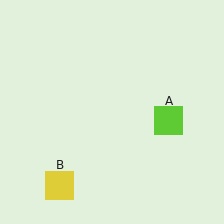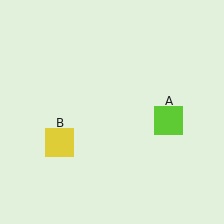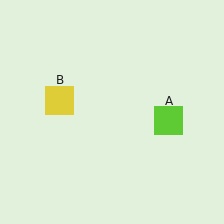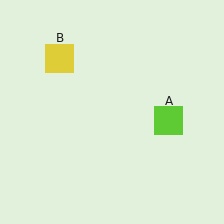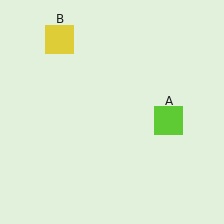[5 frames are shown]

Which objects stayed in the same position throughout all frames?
Lime square (object A) remained stationary.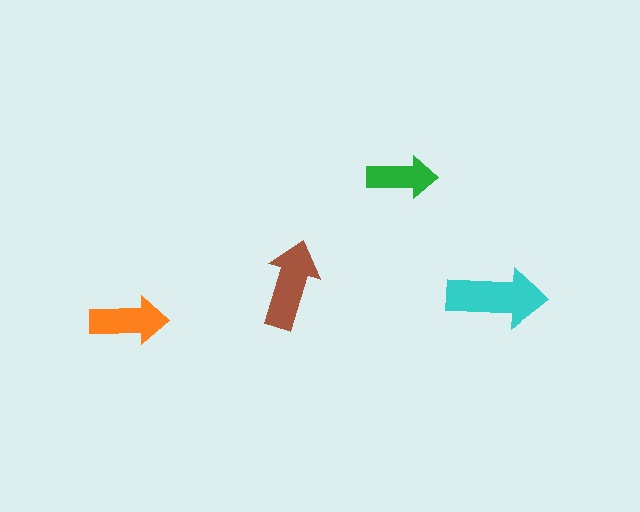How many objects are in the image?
There are 4 objects in the image.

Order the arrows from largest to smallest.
the cyan one, the brown one, the orange one, the green one.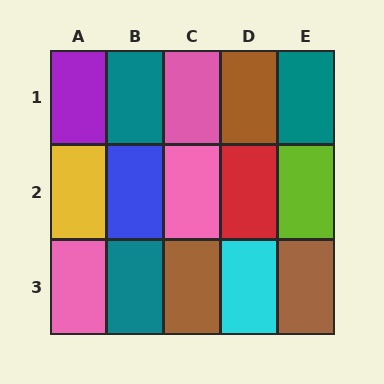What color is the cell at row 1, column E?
Teal.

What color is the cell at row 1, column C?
Pink.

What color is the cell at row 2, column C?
Pink.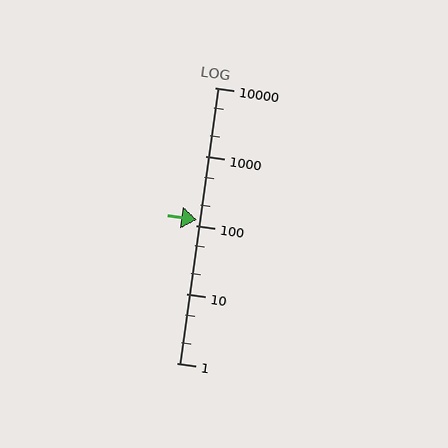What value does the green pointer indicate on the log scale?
The pointer indicates approximately 120.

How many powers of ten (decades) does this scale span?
The scale spans 4 decades, from 1 to 10000.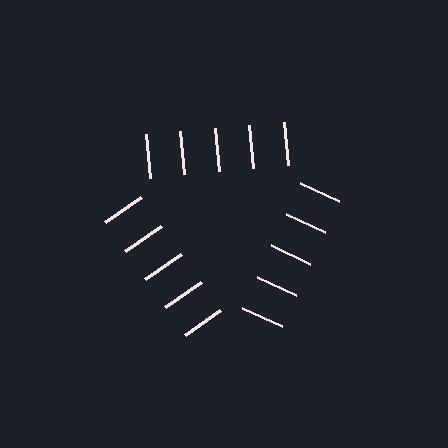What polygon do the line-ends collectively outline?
An illusory triangle — the line segments terminate on its edges but no continuous stroke is drawn.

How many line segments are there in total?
15 — 5 along each of the 3 edges.